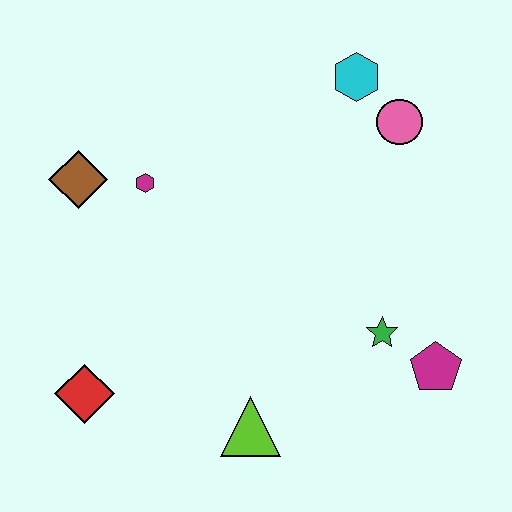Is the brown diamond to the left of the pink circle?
Yes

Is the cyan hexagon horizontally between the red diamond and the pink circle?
Yes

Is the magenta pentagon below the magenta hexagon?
Yes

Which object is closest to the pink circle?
The cyan hexagon is closest to the pink circle.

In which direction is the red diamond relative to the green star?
The red diamond is to the left of the green star.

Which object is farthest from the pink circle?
The red diamond is farthest from the pink circle.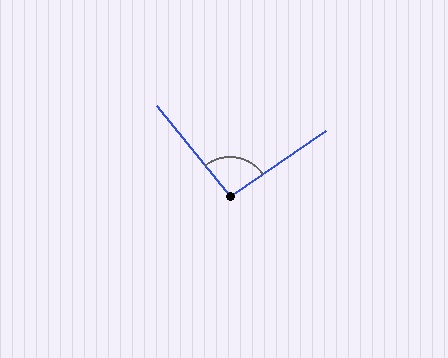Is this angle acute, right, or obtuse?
It is approximately a right angle.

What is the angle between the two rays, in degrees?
Approximately 95 degrees.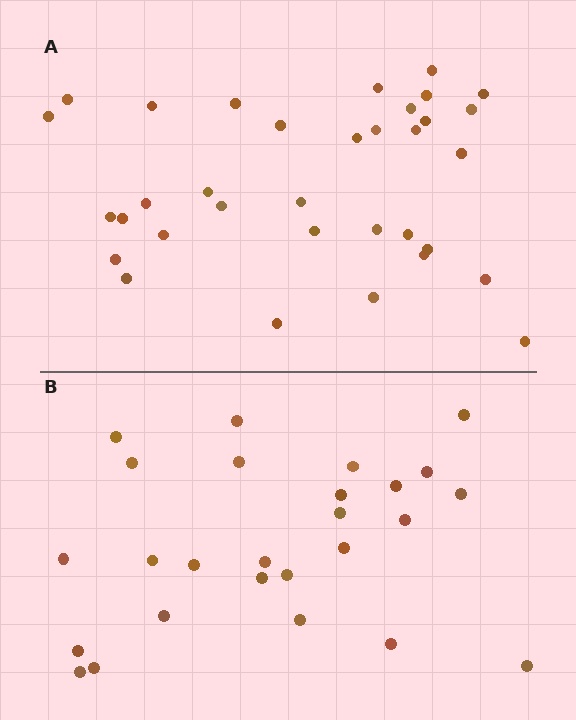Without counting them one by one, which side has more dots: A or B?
Region A (the top region) has more dots.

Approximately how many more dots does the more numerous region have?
Region A has roughly 8 or so more dots than region B.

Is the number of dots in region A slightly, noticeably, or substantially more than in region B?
Region A has noticeably more, but not dramatically so. The ratio is roughly 1.3 to 1.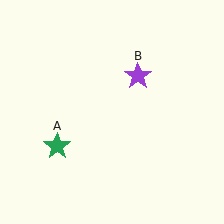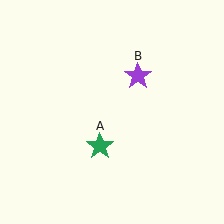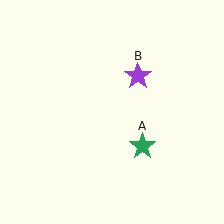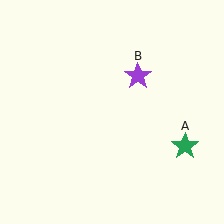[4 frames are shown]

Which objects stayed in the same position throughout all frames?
Purple star (object B) remained stationary.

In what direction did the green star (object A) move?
The green star (object A) moved right.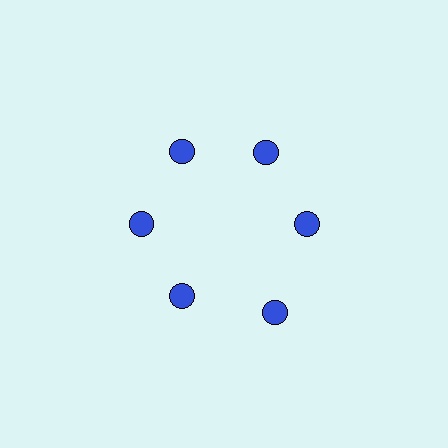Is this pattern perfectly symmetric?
No. The 6 blue circles are arranged in a ring, but one element near the 5 o'clock position is pushed outward from the center, breaking the 6-fold rotational symmetry.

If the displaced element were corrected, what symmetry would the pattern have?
It would have 6-fold rotational symmetry — the pattern would map onto itself every 60 degrees.